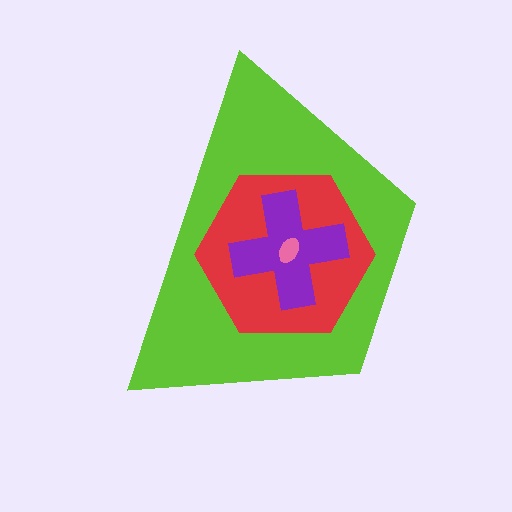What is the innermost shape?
The pink ellipse.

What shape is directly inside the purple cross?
The pink ellipse.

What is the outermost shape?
The lime trapezoid.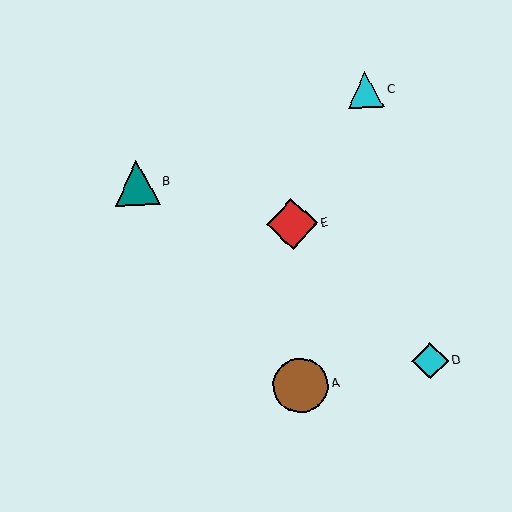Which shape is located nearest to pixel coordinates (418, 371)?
The cyan diamond (labeled D) at (430, 361) is nearest to that location.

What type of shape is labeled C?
Shape C is a cyan triangle.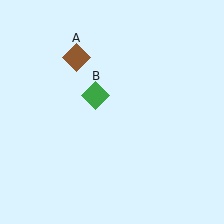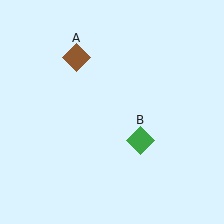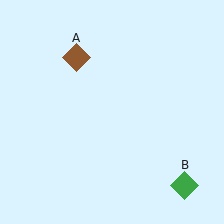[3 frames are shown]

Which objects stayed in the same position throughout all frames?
Brown diamond (object A) remained stationary.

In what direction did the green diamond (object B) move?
The green diamond (object B) moved down and to the right.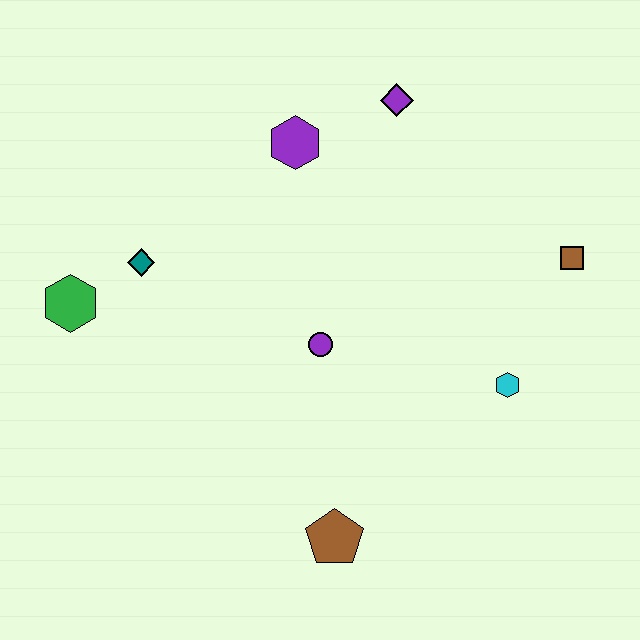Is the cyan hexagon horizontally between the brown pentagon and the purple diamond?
No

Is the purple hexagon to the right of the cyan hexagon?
No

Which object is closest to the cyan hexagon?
The brown square is closest to the cyan hexagon.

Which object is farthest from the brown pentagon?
The purple diamond is farthest from the brown pentagon.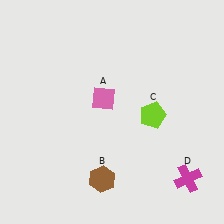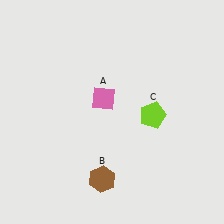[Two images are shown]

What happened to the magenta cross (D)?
The magenta cross (D) was removed in Image 2. It was in the bottom-right area of Image 1.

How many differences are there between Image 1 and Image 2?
There is 1 difference between the two images.